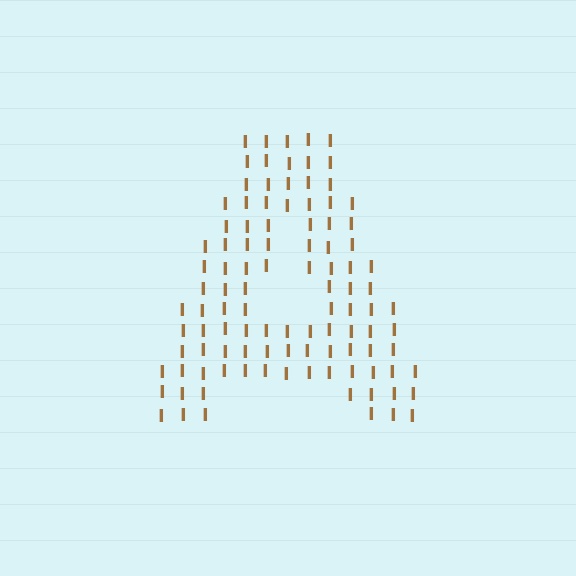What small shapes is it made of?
It is made of small letter I's.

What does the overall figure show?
The overall figure shows the letter A.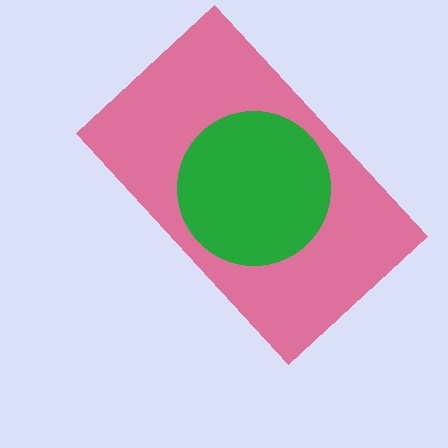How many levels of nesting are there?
2.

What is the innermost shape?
The green circle.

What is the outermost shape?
The pink rectangle.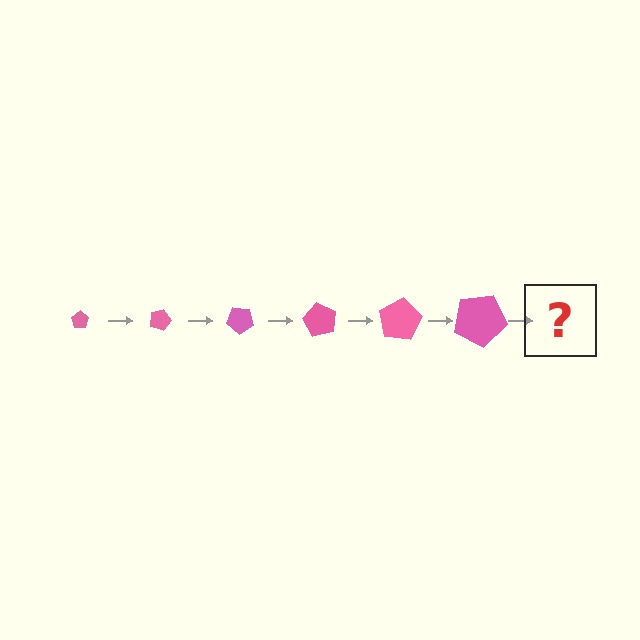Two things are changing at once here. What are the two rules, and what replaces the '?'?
The two rules are that the pentagon grows larger each step and it rotates 20 degrees each step. The '?' should be a pentagon, larger than the previous one and rotated 120 degrees from the start.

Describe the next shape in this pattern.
It should be a pentagon, larger than the previous one and rotated 120 degrees from the start.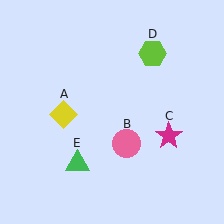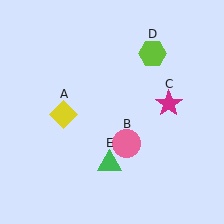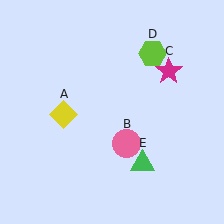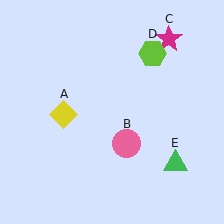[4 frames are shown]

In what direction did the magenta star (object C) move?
The magenta star (object C) moved up.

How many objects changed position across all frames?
2 objects changed position: magenta star (object C), green triangle (object E).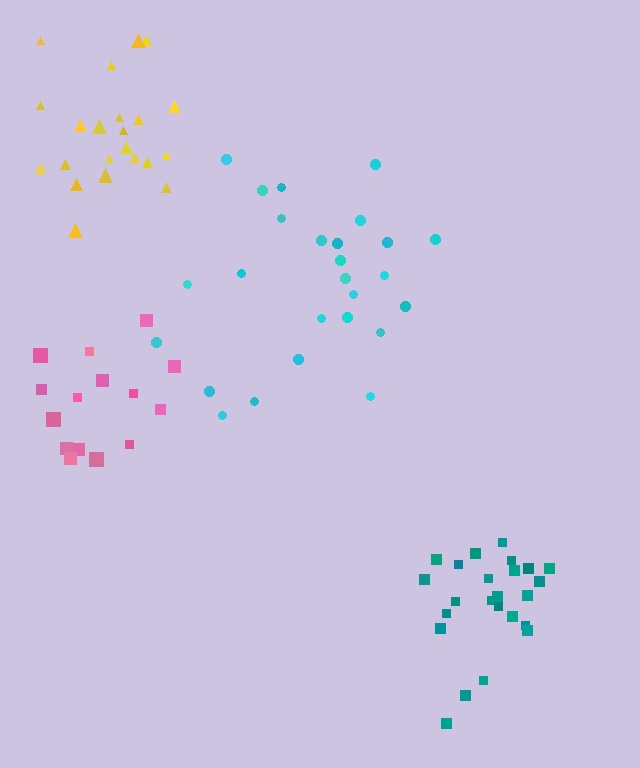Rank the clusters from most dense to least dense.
teal, yellow, pink, cyan.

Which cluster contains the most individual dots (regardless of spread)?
Cyan (26).